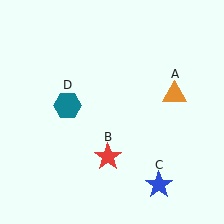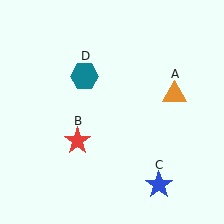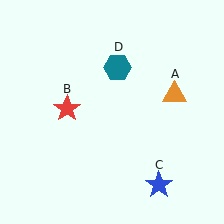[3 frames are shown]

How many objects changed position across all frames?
2 objects changed position: red star (object B), teal hexagon (object D).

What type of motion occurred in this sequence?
The red star (object B), teal hexagon (object D) rotated clockwise around the center of the scene.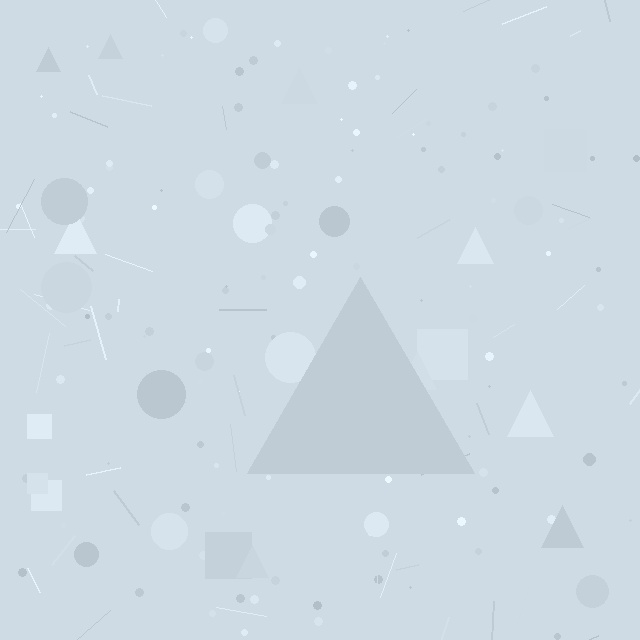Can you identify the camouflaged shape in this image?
The camouflaged shape is a triangle.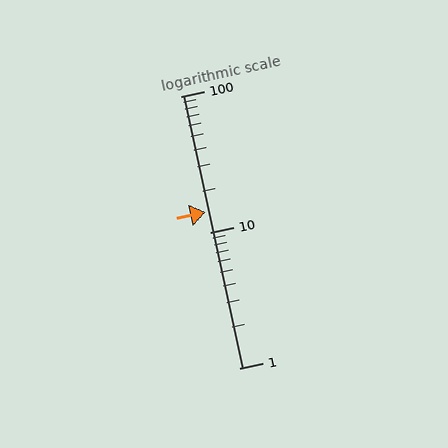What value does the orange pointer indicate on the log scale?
The pointer indicates approximately 14.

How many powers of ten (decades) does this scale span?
The scale spans 2 decades, from 1 to 100.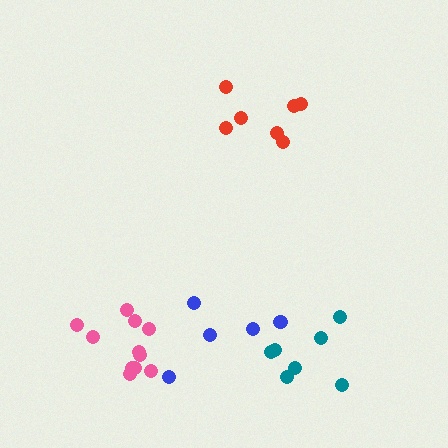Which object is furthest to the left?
The pink cluster is leftmost.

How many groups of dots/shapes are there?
There are 4 groups.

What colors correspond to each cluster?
The clusters are colored: blue, pink, red, teal.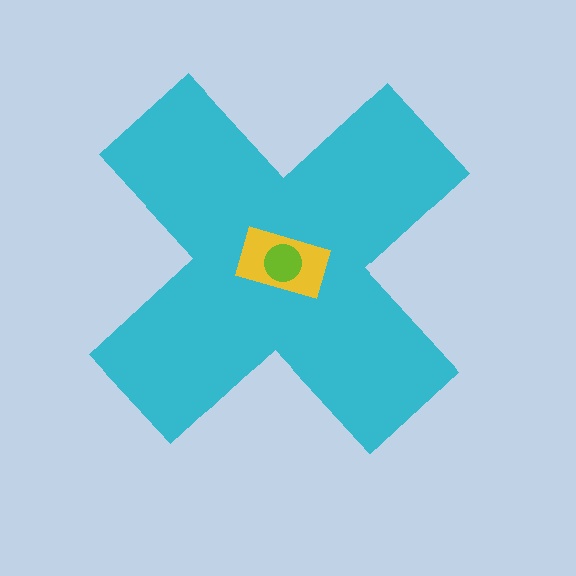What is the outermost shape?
The cyan cross.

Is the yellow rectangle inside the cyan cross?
Yes.